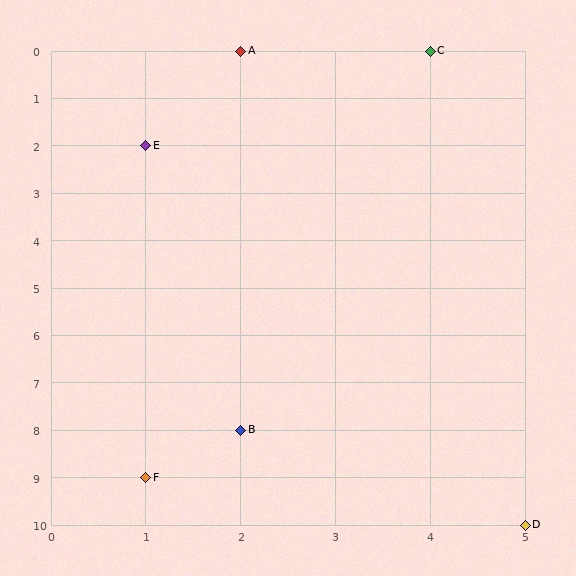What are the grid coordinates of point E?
Point E is at grid coordinates (1, 2).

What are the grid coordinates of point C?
Point C is at grid coordinates (4, 0).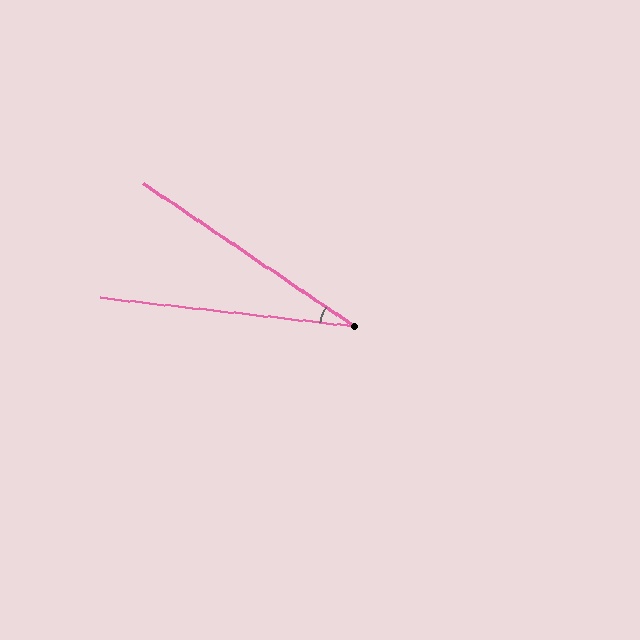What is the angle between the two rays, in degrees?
Approximately 28 degrees.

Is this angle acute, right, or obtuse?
It is acute.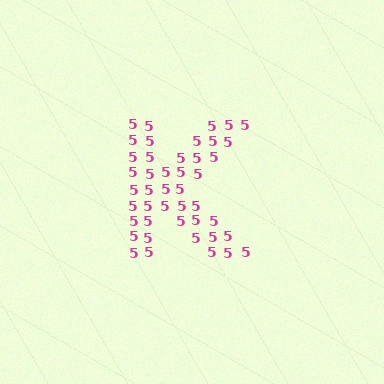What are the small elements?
The small elements are digit 5's.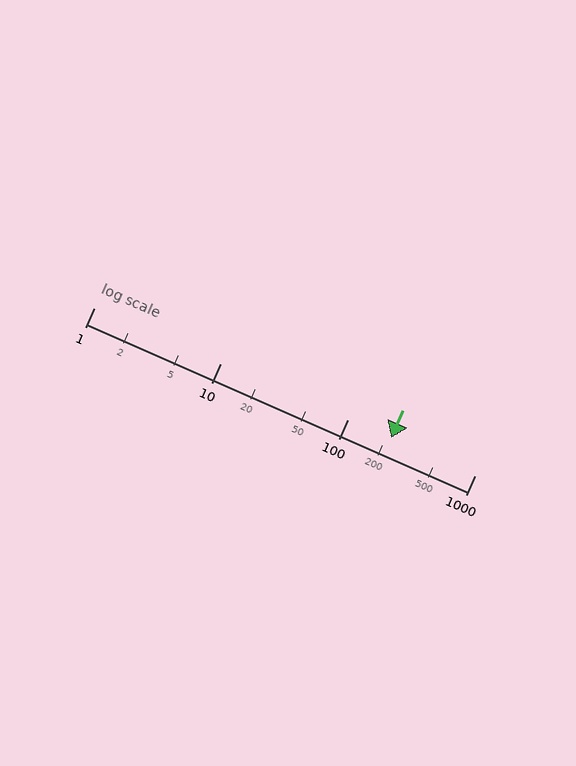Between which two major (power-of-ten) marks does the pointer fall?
The pointer is between 100 and 1000.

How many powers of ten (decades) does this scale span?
The scale spans 3 decades, from 1 to 1000.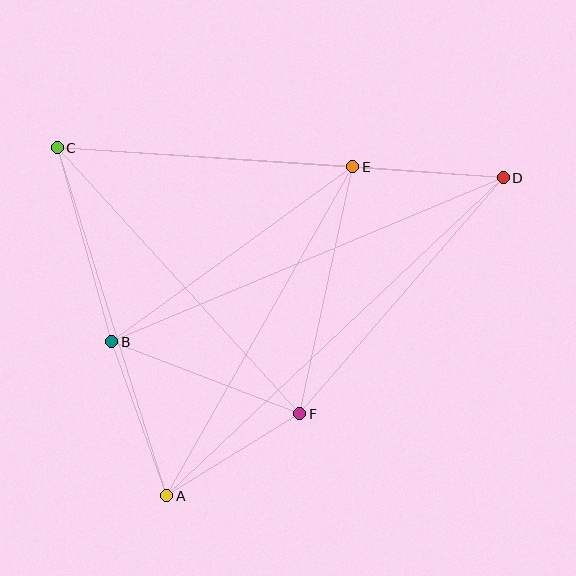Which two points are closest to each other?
Points D and E are closest to each other.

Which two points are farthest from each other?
Points A and D are farthest from each other.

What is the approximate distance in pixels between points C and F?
The distance between C and F is approximately 360 pixels.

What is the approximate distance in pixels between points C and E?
The distance between C and E is approximately 296 pixels.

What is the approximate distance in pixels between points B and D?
The distance between B and D is approximately 424 pixels.